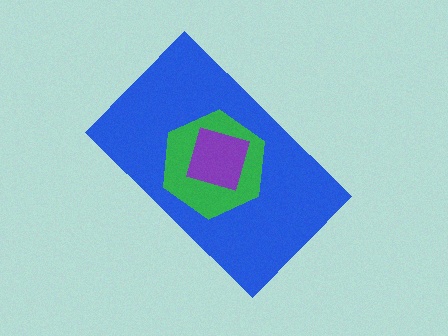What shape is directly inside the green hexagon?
The purple square.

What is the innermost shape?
The purple square.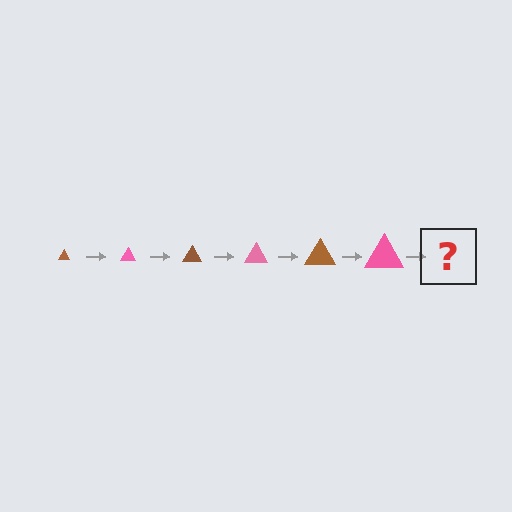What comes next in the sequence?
The next element should be a brown triangle, larger than the previous one.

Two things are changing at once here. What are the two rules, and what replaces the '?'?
The two rules are that the triangle grows larger each step and the color cycles through brown and pink. The '?' should be a brown triangle, larger than the previous one.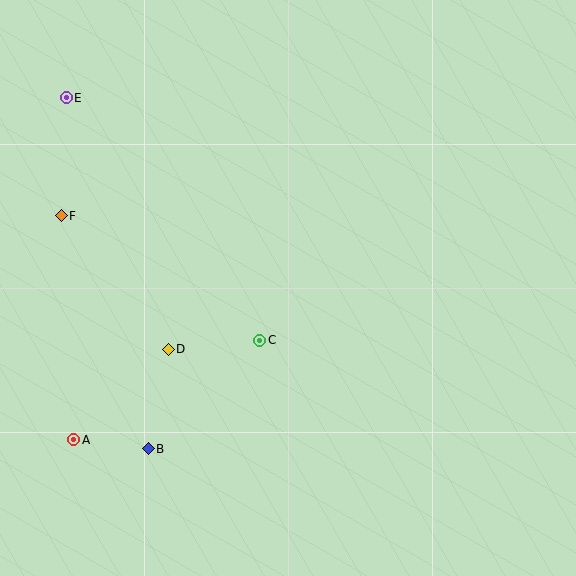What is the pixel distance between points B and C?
The distance between B and C is 156 pixels.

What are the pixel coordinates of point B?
Point B is at (148, 449).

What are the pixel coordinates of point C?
Point C is at (260, 340).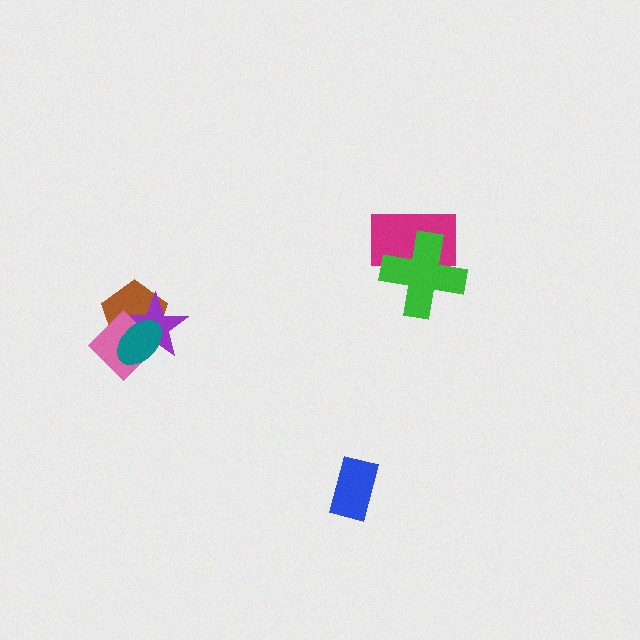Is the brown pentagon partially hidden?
Yes, it is partially covered by another shape.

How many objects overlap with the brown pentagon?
3 objects overlap with the brown pentagon.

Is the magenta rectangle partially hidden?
Yes, it is partially covered by another shape.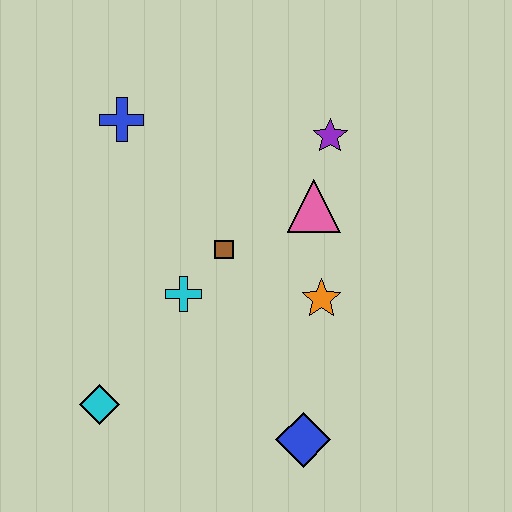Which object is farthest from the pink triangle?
The cyan diamond is farthest from the pink triangle.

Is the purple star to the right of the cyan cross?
Yes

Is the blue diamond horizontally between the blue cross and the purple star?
Yes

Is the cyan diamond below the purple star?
Yes